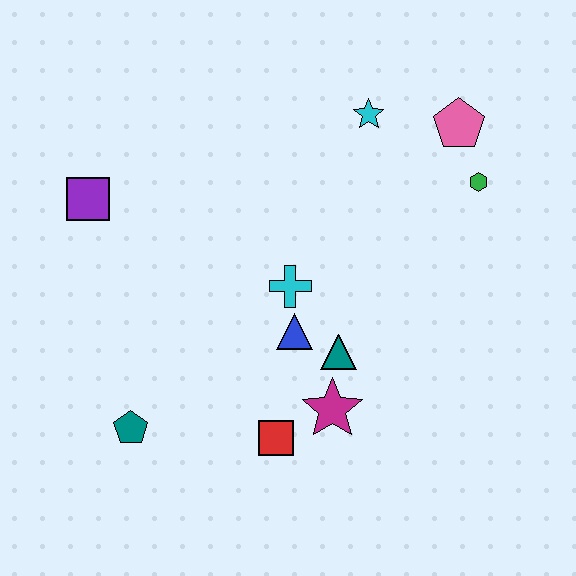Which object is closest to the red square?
The magenta star is closest to the red square.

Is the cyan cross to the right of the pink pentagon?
No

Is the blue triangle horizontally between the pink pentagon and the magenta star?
No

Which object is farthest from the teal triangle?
The purple square is farthest from the teal triangle.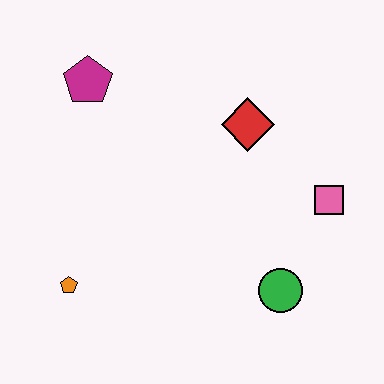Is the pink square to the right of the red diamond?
Yes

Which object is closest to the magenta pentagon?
The red diamond is closest to the magenta pentagon.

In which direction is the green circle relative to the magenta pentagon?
The green circle is below the magenta pentagon.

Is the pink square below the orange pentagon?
No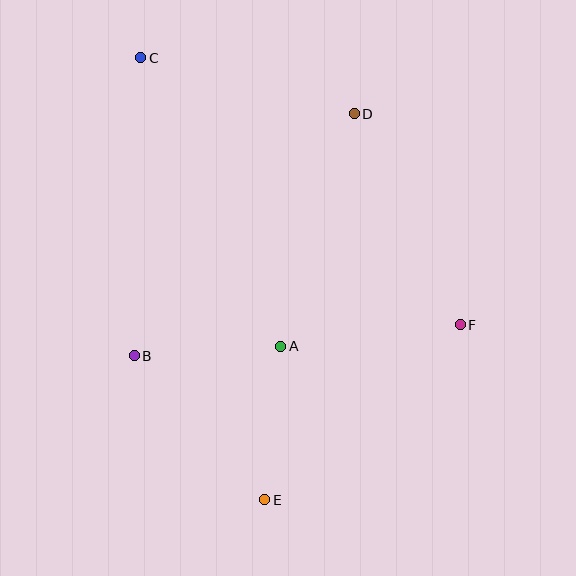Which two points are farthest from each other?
Points C and E are farthest from each other.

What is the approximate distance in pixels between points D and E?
The distance between D and E is approximately 396 pixels.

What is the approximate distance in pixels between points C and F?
The distance between C and F is approximately 417 pixels.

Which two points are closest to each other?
Points A and B are closest to each other.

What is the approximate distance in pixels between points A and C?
The distance between A and C is approximately 321 pixels.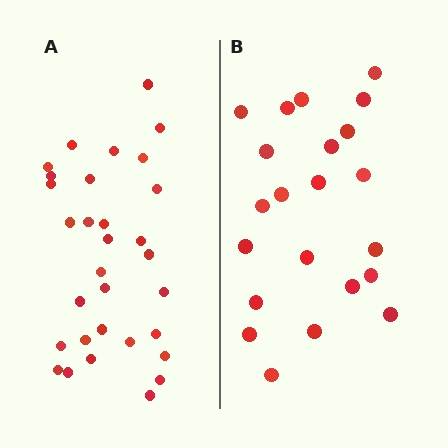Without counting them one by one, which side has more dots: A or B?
Region A (the left region) has more dots.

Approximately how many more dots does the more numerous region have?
Region A has roughly 8 or so more dots than region B.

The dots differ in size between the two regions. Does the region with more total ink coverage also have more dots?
No. Region B has more total ink coverage because its dots are larger, but region A actually contains more individual dots. Total area can be misleading — the number of items is what matters here.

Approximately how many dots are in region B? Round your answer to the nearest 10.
About 20 dots. (The exact count is 22, which rounds to 20.)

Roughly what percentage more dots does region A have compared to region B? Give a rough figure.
About 40% more.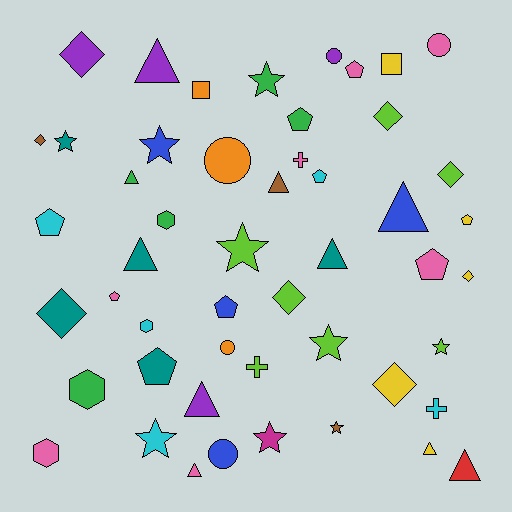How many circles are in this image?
There are 5 circles.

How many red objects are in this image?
There is 1 red object.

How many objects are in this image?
There are 50 objects.